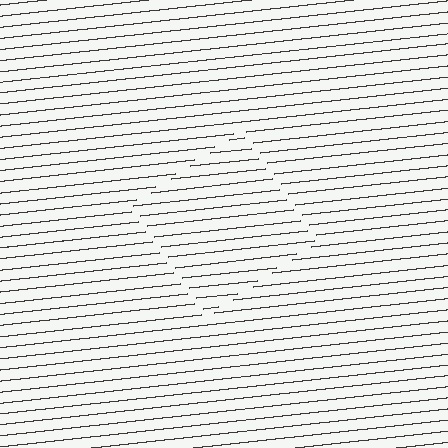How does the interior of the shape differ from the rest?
The interior of the shape contains the same grating, shifted by half a period — the contour is defined by the phase discontinuity where line-ends from the inner and outer gratings abut.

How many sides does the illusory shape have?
4 sides — the line-ends trace a square.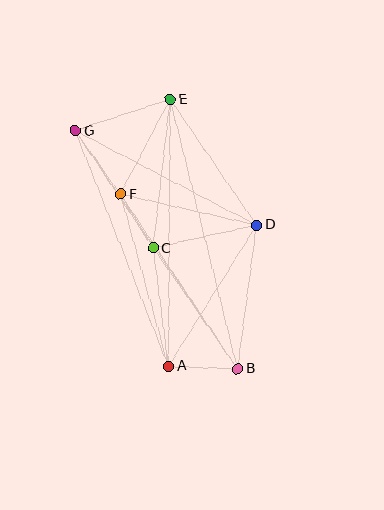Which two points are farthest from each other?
Points B and G are farthest from each other.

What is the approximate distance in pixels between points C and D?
The distance between C and D is approximately 107 pixels.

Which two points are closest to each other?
Points C and F are closest to each other.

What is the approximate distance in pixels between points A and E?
The distance between A and E is approximately 267 pixels.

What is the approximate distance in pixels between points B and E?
The distance between B and E is approximately 278 pixels.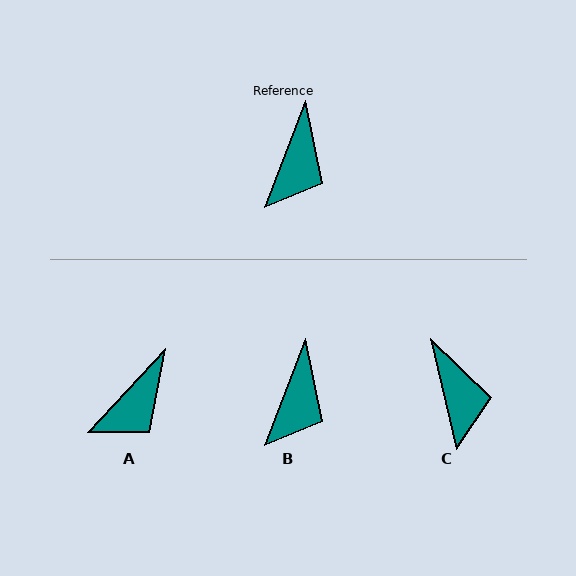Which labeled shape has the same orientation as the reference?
B.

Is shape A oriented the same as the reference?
No, it is off by about 23 degrees.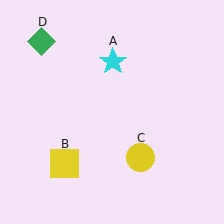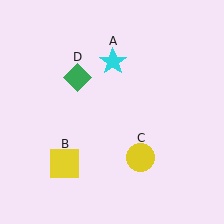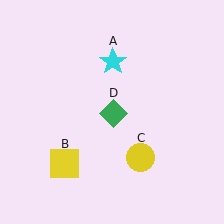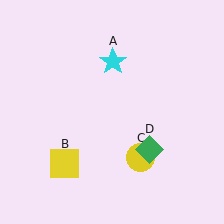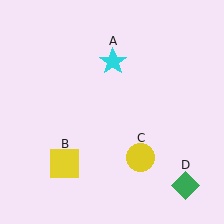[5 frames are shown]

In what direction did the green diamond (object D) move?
The green diamond (object D) moved down and to the right.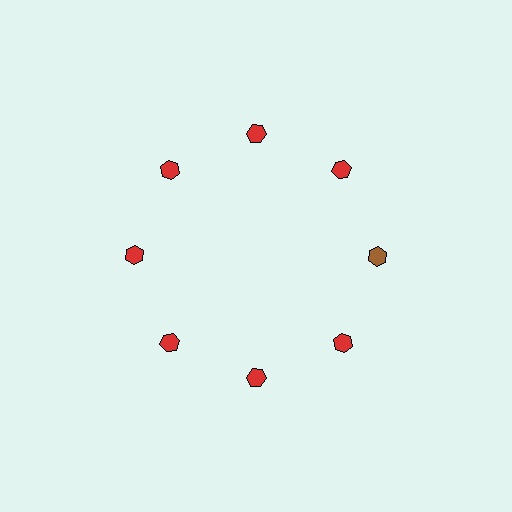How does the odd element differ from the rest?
It has a different color: brown instead of red.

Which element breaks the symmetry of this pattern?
The brown hexagon at roughly the 3 o'clock position breaks the symmetry. All other shapes are red hexagons.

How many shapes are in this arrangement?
There are 8 shapes arranged in a ring pattern.